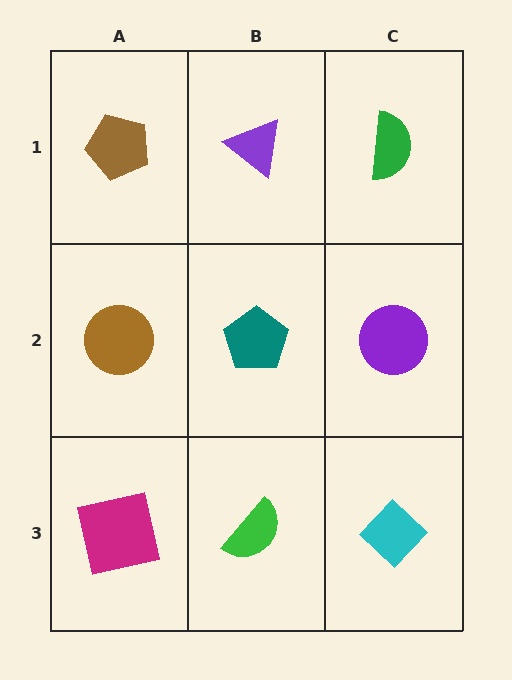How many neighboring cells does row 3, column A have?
2.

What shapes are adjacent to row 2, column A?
A brown pentagon (row 1, column A), a magenta square (row 3, column A), a teal pentagon (row 2, column B).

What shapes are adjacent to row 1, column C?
A purple circle (row 2, column C), a purple triangle (row 1, column B).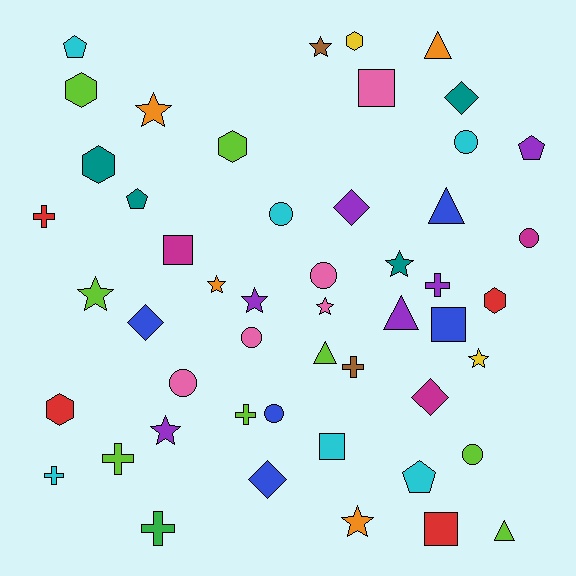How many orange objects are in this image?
There are 4 orange objects.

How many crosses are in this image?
There are 7 crosses.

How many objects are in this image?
There are 50 objects.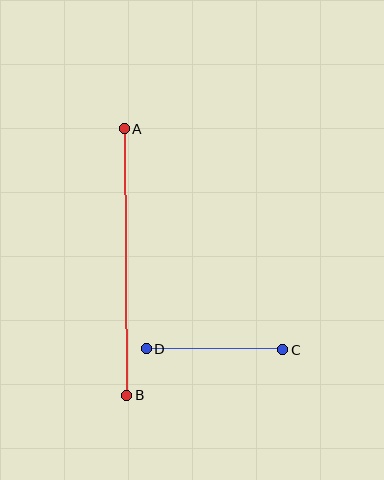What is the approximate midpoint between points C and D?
The midpoint is at approximately (215, 349) pixels.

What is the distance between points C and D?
The distance is approximately 136 pixels.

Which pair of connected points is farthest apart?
Points A and B are farthest apart.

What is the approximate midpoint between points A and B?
The midpoint is at approximately (125, 262) pixels.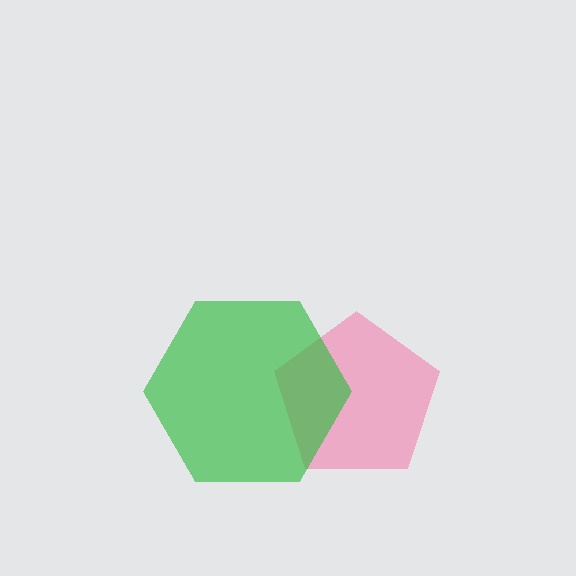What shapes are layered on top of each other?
The layered shapes are: a pink pentagon, a green hexagon.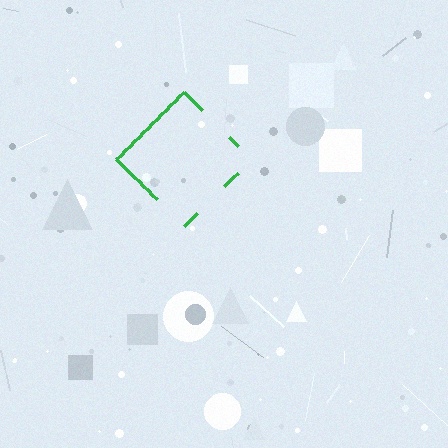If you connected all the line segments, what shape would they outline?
They would outline a diamond.